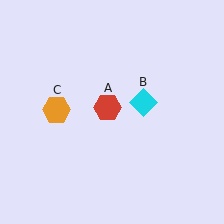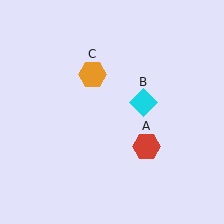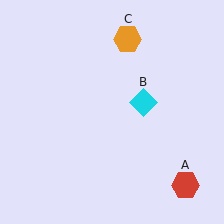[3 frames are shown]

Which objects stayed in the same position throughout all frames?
Cyan diamond (object B) remained stationary.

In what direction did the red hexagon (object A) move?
The red hexagon (object A) moved down and to the right.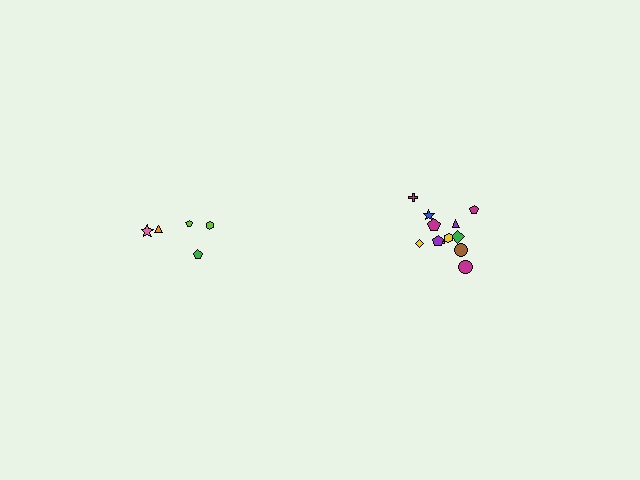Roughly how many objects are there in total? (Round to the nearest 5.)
Roughly 15 objects in total.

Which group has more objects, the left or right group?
The right group.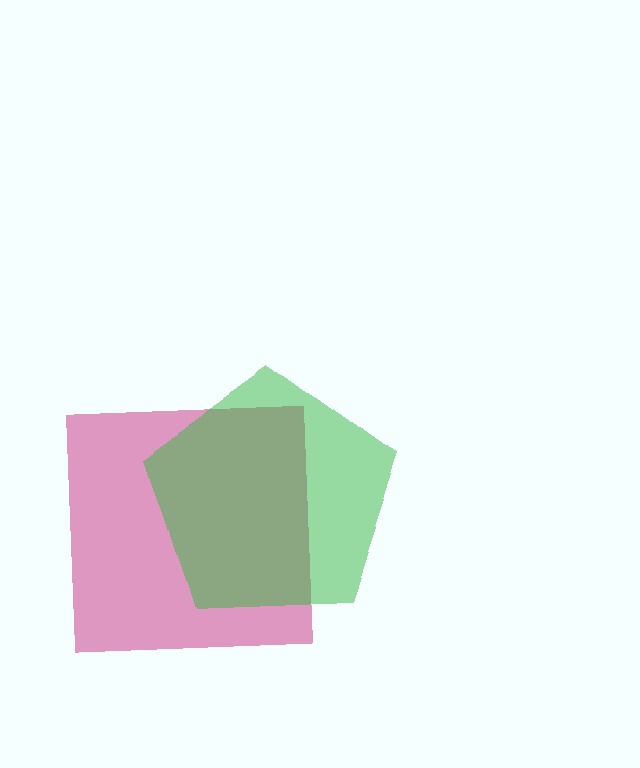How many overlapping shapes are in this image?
There are 2 overlapping shapes in the image.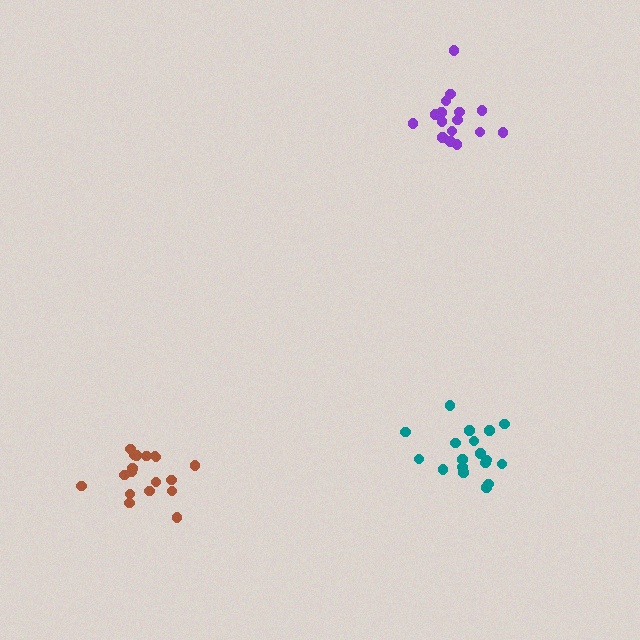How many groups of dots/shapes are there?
There are 3 groups.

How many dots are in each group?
Group 1: 18 dots, Group 2: 19 dots, Group 3: 16 dots (53 total).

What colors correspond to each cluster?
The clusters are colored: brown, teal, purple.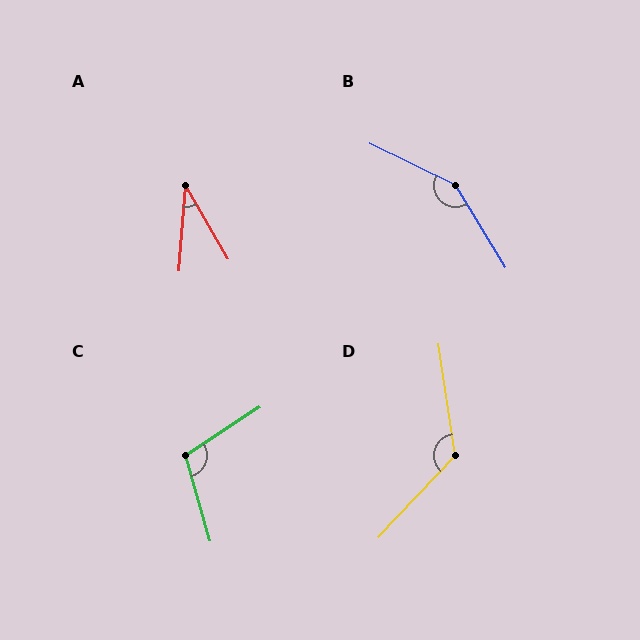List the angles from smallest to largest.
A (34°), C (107°), D (128°), B (147°).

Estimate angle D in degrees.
Approximately 128 degrees.